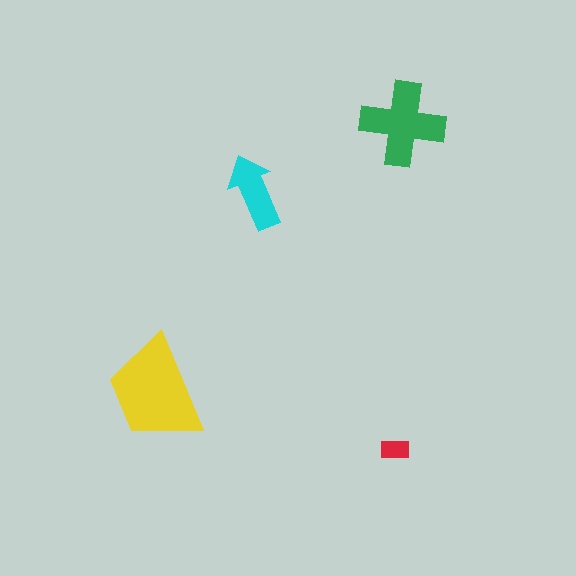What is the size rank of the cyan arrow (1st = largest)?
3rd.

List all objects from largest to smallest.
The yellow trapezoid, the green cross, the cyan arrow, the red rectangle.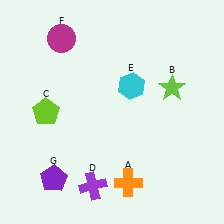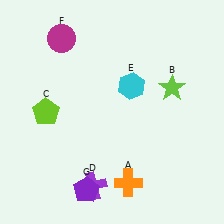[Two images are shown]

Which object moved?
The purple pentagon (G) moved right.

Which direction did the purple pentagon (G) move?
The purple pentagon (G) moved right.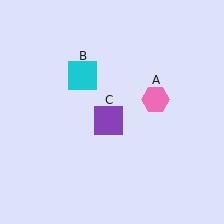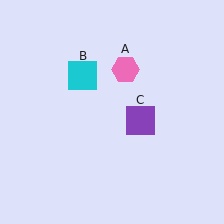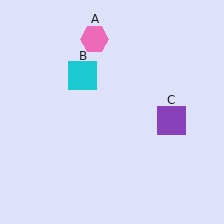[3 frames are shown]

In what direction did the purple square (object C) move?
The purple square (object C) moved right.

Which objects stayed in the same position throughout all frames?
Cyan square (object B) remained stationary.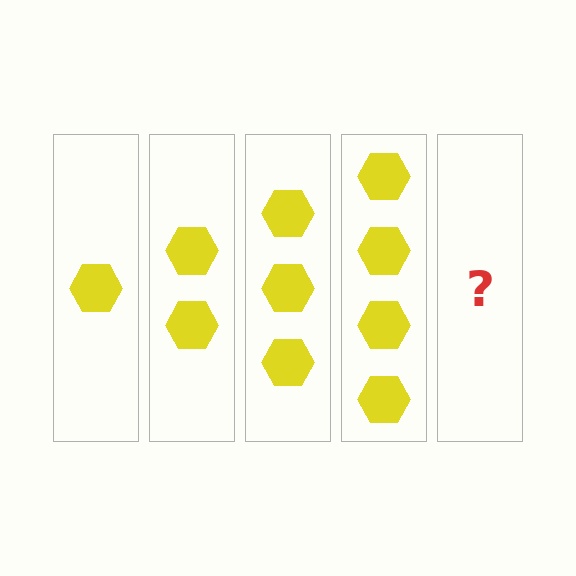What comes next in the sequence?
The next element should be 5 hexagons.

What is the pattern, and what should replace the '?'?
The pattern is that each step adds one more hexagon. The '?' should be 5 hexagons.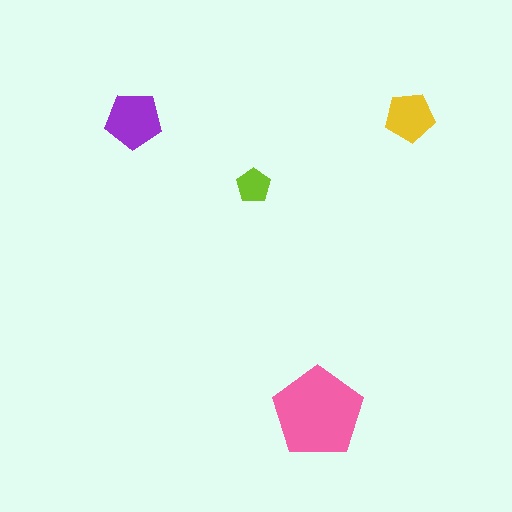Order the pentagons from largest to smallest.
the pink one, the purple one, the yellow one, the lime one.